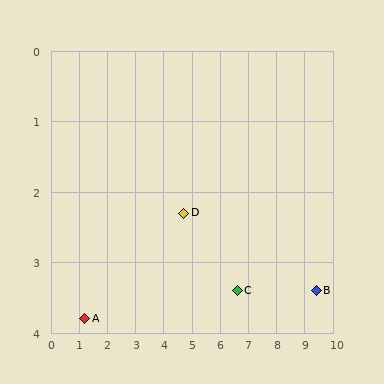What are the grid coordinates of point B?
Point B is at approximately (9.4, 3.4).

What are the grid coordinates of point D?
Point D is at approximately (4.7, 2.3).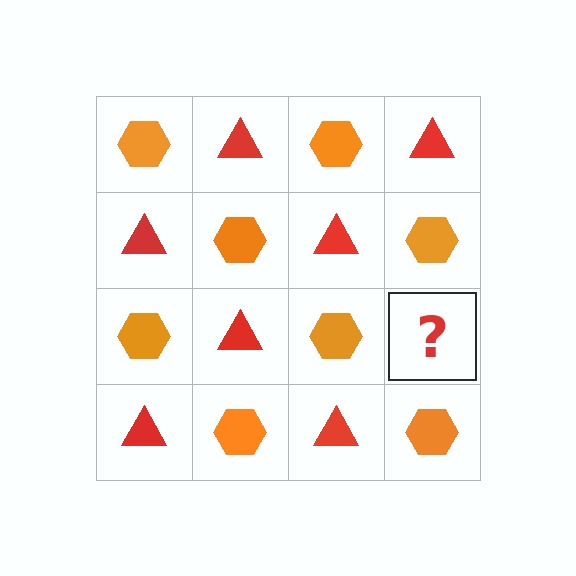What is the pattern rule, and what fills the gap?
The rule is that it alternates orange hexagon and red triangle in a checkerboard pattern. The gap should be filled with a red triangle.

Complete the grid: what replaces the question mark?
The question mark should be replaced with a red triangle.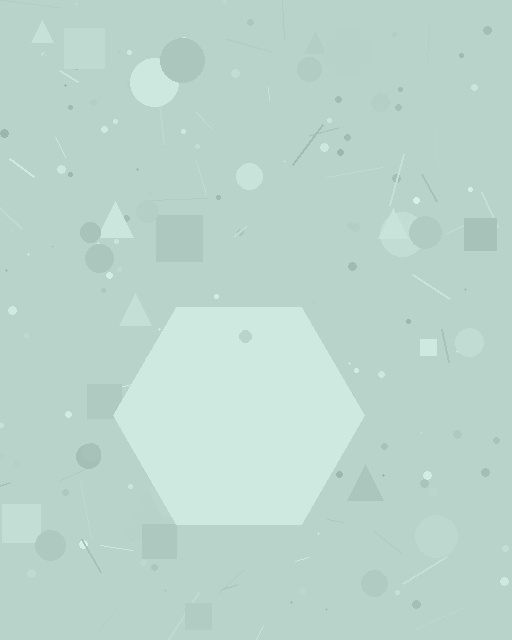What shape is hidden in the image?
A hexagon is hidden in the image.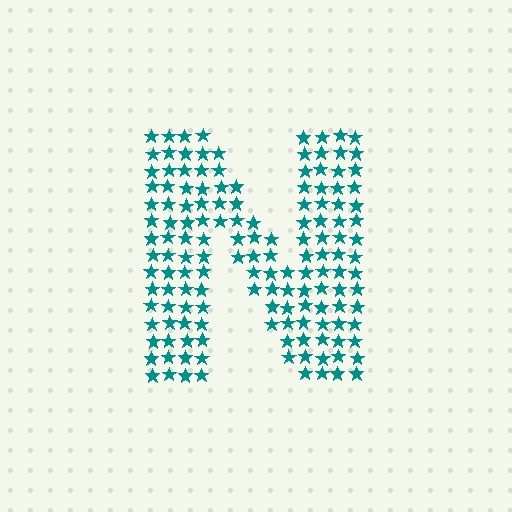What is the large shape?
The large shape is the letter N.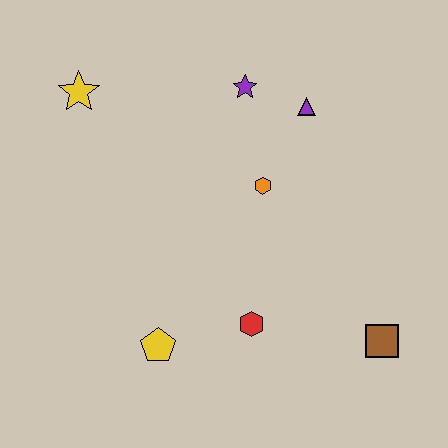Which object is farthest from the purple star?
The brown square is farthest from the purple star.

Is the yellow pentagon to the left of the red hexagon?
Yes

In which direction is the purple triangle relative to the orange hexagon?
The purple triangle is above the orange hexagon.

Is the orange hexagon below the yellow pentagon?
No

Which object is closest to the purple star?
The purple triangle is closest to the purple star.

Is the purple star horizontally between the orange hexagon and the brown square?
No